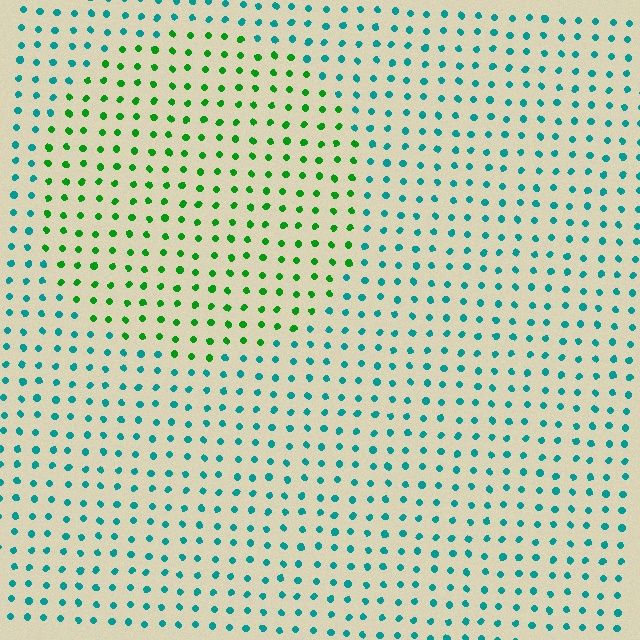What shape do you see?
I see a circle.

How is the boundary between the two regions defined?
The boundary is defined purely by a slight shift in hue (about 51 degrees). Spacing, size, and orientation are identical on both sides.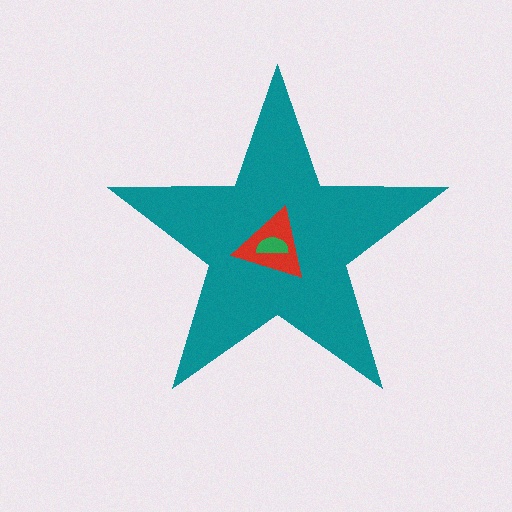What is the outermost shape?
The teal star.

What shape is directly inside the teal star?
The red triangle.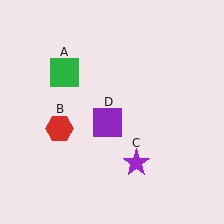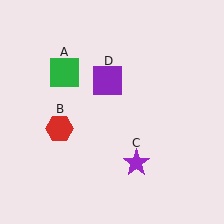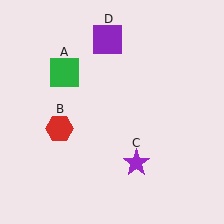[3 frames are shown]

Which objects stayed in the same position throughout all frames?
Green square (object A) and red hexagon (object B) and purple star (object C) remained stationary.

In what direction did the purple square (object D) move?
The purple square (object D) moved up.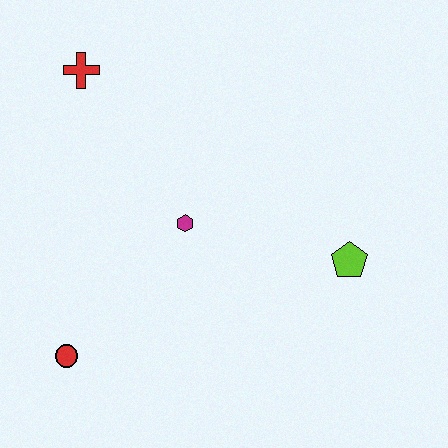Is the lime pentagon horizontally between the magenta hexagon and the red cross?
No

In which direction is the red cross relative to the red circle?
The red cross is above the red circle.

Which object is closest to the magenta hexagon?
The lime pentagon is closest to the magenta hexagon.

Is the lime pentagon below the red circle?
No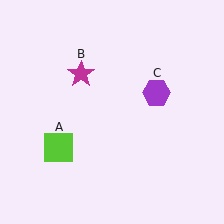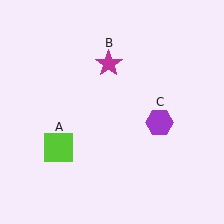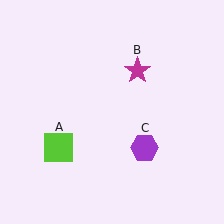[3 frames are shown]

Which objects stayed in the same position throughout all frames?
Lime square (object A) remained stationary.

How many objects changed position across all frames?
2 objects changed position: magenta star (object B), purple hexagon (object C).